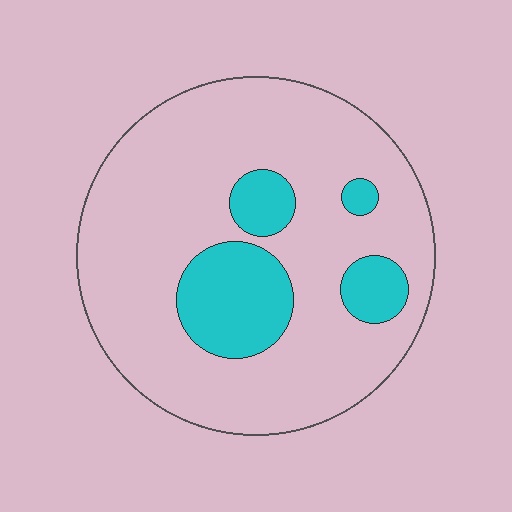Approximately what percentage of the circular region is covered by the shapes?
Approximately 20%.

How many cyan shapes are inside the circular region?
4.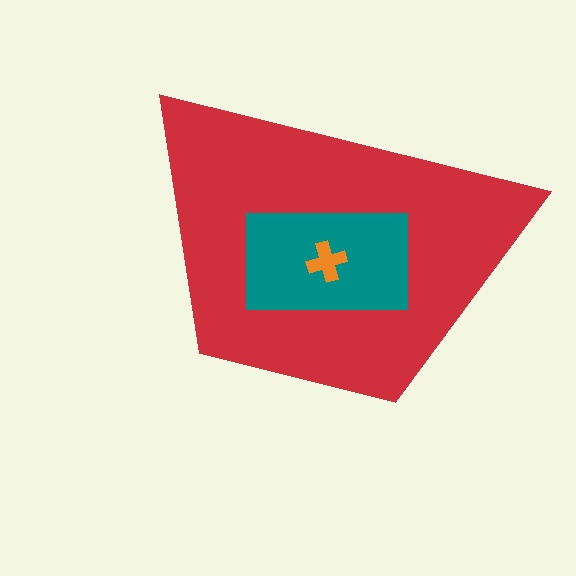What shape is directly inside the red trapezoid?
The teal rectangle.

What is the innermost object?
The orange cross.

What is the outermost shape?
The red trapezoid.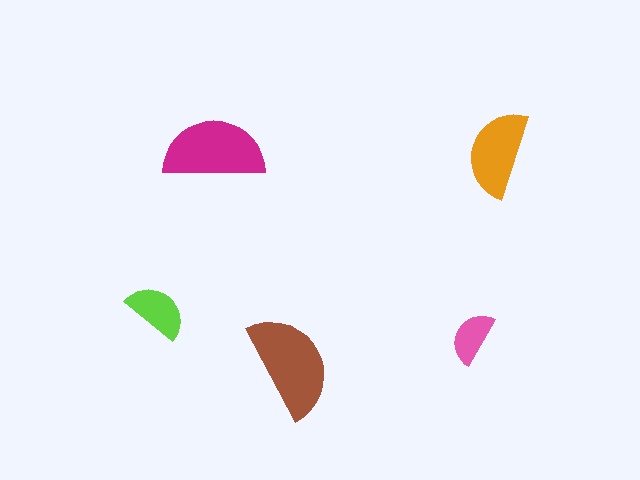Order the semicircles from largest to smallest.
the brown one, the magenta one, the orange one, the lime one, the pink one.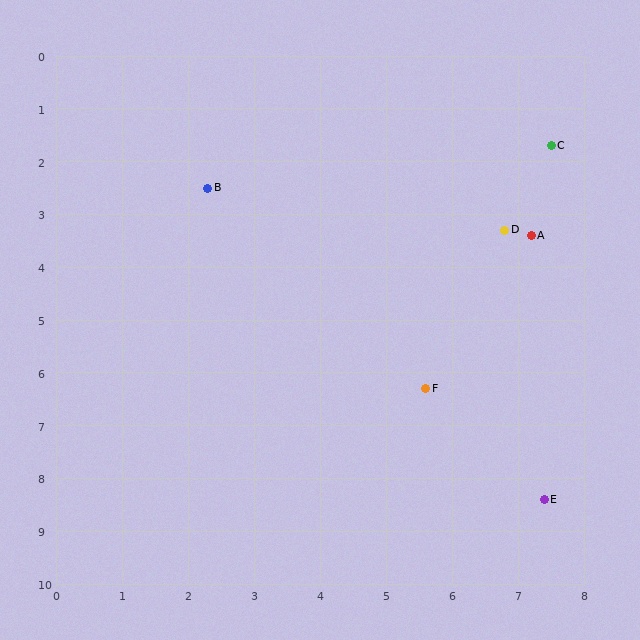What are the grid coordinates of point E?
Point E is at approximately (7.4, 8.4).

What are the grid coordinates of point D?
Point D is at approximately (6.8, 3.3).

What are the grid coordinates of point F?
Point F is at approximately (5.6, 6.3).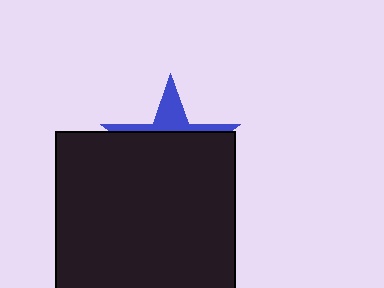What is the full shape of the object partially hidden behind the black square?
The partially hidden object is a blue star.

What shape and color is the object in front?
The object in front is a black square.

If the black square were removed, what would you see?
You would see the complete blue star.